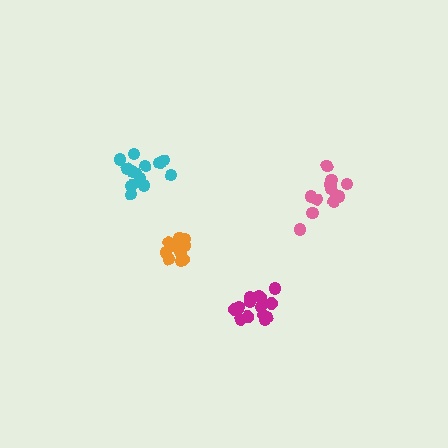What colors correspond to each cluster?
The clusters are colored: magenta, cyan, orange, pink.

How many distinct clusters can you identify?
There are 4 distinct clusters.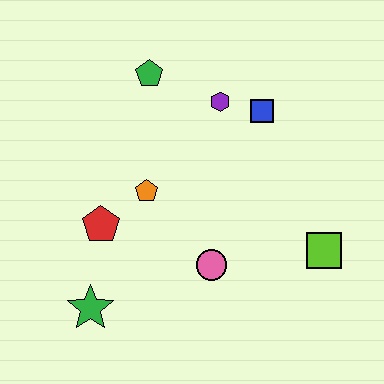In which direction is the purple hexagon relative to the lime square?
The purple hexagon is above the lime square.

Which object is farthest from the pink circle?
The green pentagon is farthest from the pink circle.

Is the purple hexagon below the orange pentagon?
No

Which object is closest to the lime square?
The pink circle is closest to the lime square.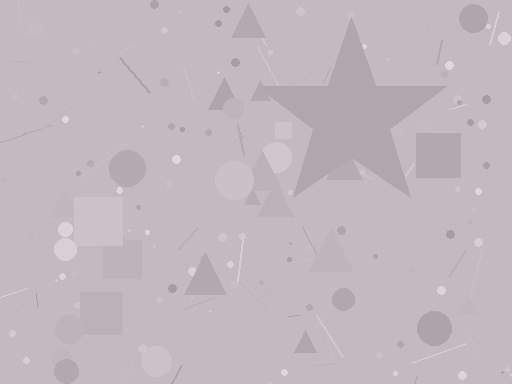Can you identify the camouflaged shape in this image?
The camouflaged shape is a star.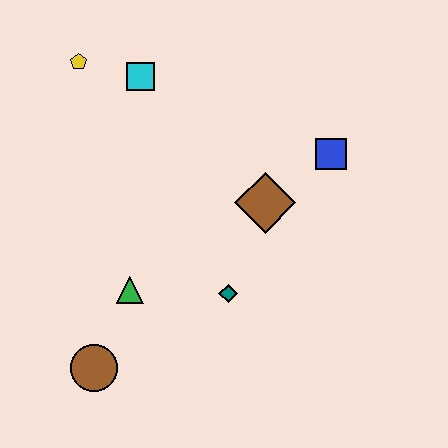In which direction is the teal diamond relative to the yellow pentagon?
The teal diamond is below the yellow pentagon.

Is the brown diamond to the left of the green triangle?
No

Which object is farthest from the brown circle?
The blue square is farthest from the brown circle.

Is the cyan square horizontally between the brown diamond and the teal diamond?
No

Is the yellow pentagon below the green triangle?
No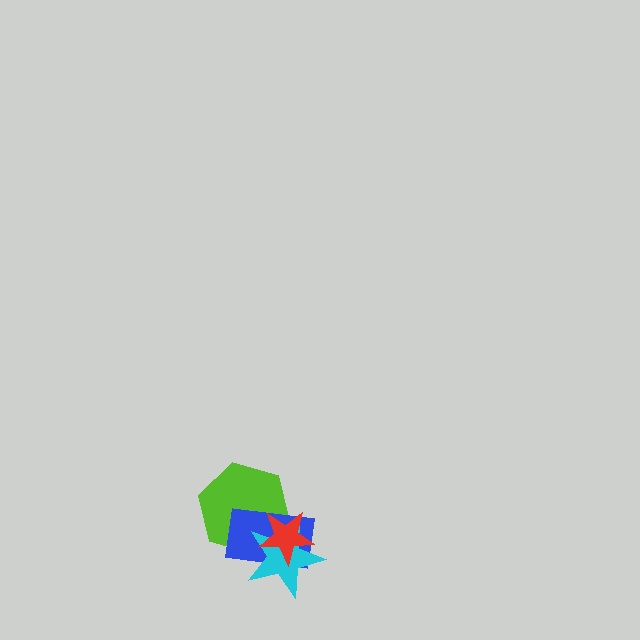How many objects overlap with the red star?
3 objects overlap with the red star.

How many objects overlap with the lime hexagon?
3 objects overlap with the lime hexagon.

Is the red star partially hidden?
No, no other shape covers it.